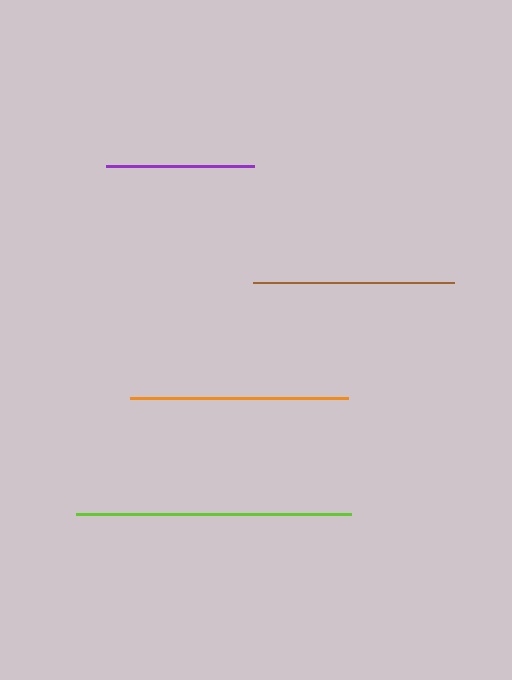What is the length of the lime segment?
The lime segment is approximately 274 pixels long.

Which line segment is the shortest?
The purple line is the shortest at approximately 148 pixels.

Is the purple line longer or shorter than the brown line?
The brown line is longer than the purple line.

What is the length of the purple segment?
The purple segment is approximately 148 pixels long.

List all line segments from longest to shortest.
From longest to shortest: lime, orange, brown, purple.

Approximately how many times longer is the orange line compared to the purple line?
The orange line is approximately 1.5 times the length of the purple line.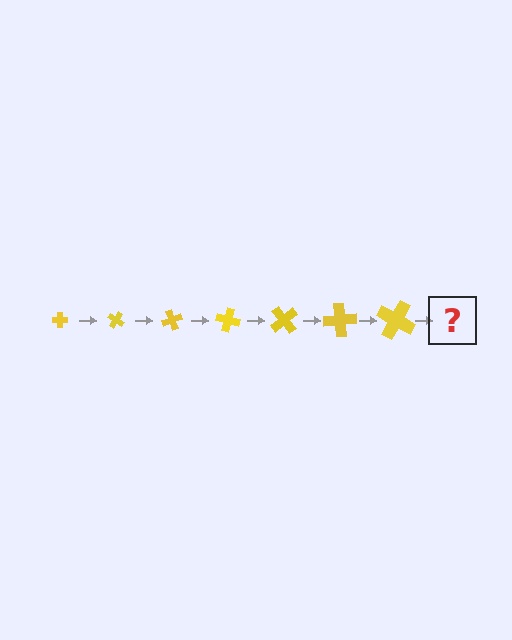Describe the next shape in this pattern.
It should be a cross, larger than the previous one and rotated 245 degrees from the start.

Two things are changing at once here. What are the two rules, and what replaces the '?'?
The two rules are that the cross grows larger each step and it rotates 35 degrees each step. The '?' should be a cross, larger than the previous one and rotated 245 degrees from the start.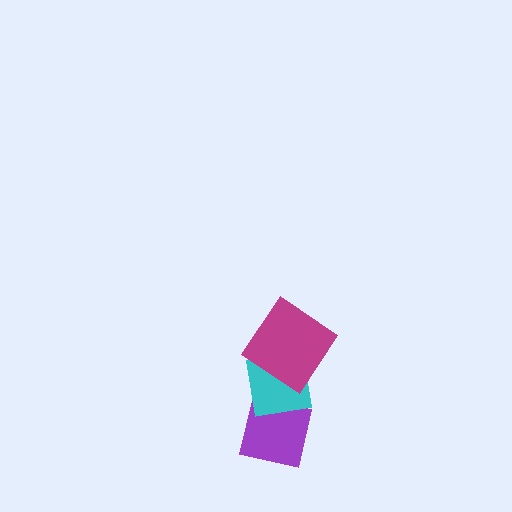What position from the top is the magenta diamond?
The magenta diamond is 1st from the top.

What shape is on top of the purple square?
The cyan square is on top of the purple square.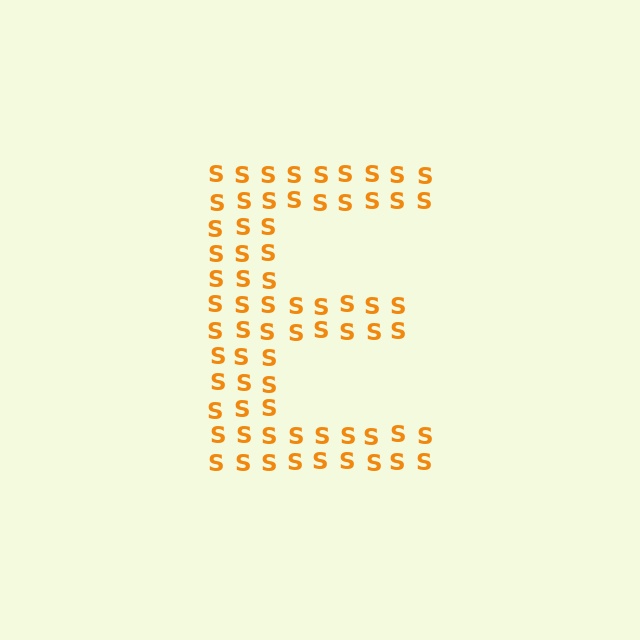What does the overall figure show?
The overall figure shows the letter E.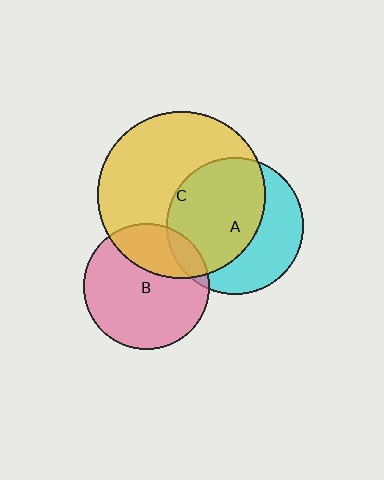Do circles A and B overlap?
Yes.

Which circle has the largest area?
Circle C (yellow).